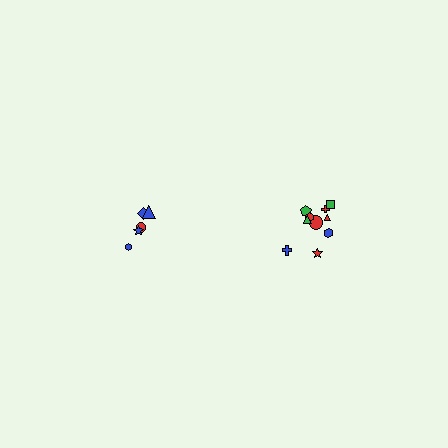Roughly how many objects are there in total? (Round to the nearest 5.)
Roughly 15 objects in total.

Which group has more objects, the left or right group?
The right group.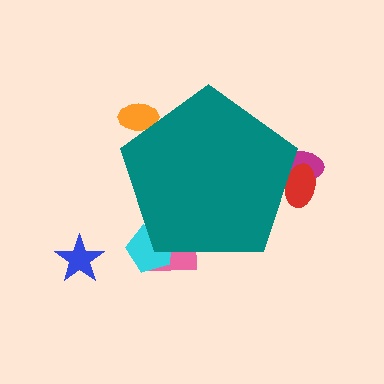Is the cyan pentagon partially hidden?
Yes, the cyan pentagon is partially hidden behind the teal pentagon.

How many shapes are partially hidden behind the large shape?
5 shapes are partially hidden.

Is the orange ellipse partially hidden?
Yes, the orange ellipse is partially hidden behind the teal pentagon.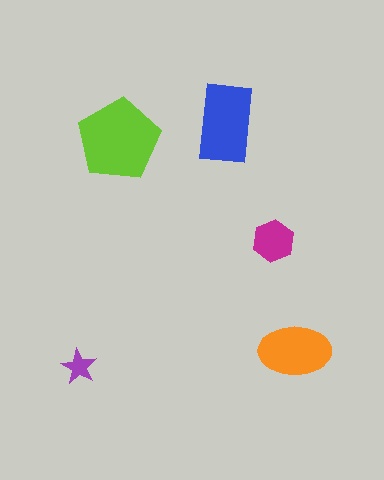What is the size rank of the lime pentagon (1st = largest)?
1st.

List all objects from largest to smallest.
The lime pentagon, the blue rectangle, the orange ellipse, the magenta hexagon, the purple star.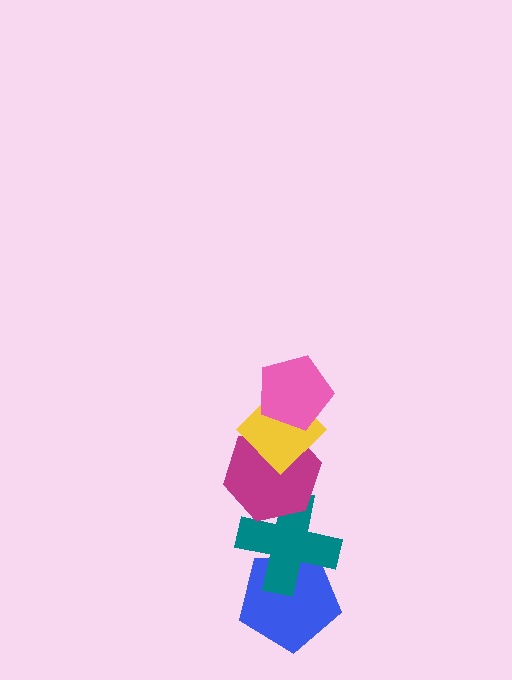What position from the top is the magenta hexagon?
The magenta hexagon is 3rd from the top.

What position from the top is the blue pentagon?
The blue pentagon is 5th from the top.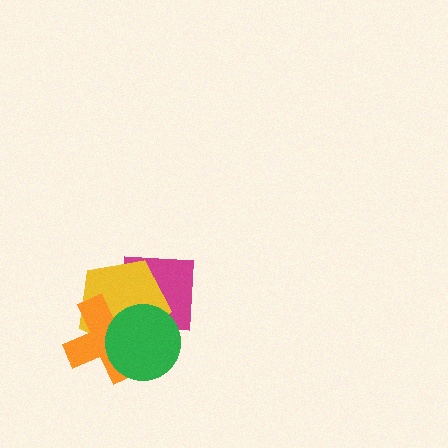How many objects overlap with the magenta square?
3 objects overlap with the magenta square.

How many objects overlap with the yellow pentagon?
3 objects overlap with the yellow pentagon.